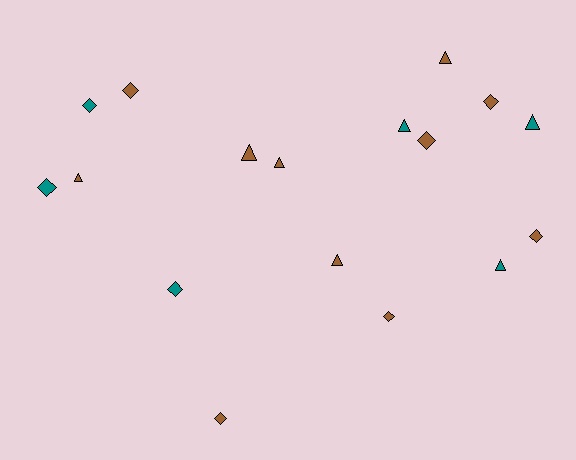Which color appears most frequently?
Brown, with 11 objects.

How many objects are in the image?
There are 17 objects.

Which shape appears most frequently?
Diamond, with 9 objects.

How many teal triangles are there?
There are 3 teal triangles.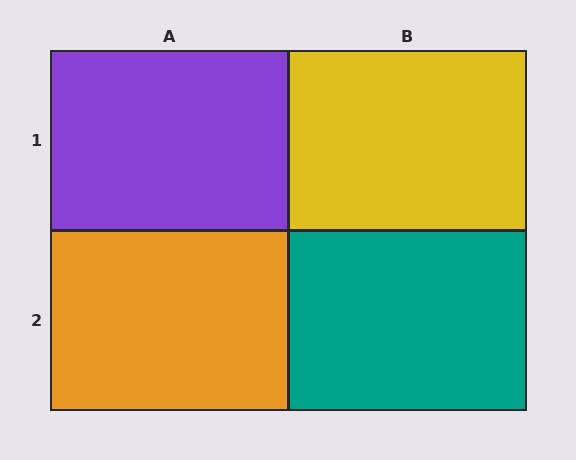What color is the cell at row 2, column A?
Orange.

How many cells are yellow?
1 cell is yellow.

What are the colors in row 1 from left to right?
Purple, yellow.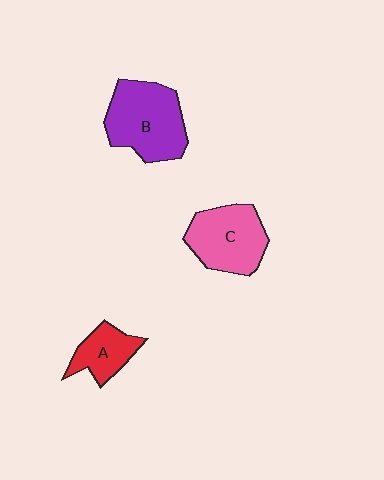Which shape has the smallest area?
Shape A (red).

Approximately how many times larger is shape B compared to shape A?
Approximately 2.0 times.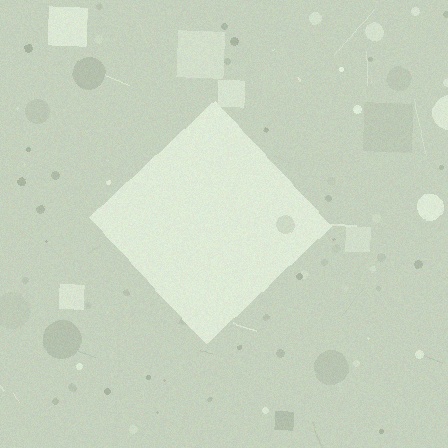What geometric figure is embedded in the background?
A diamond is embedded in the background.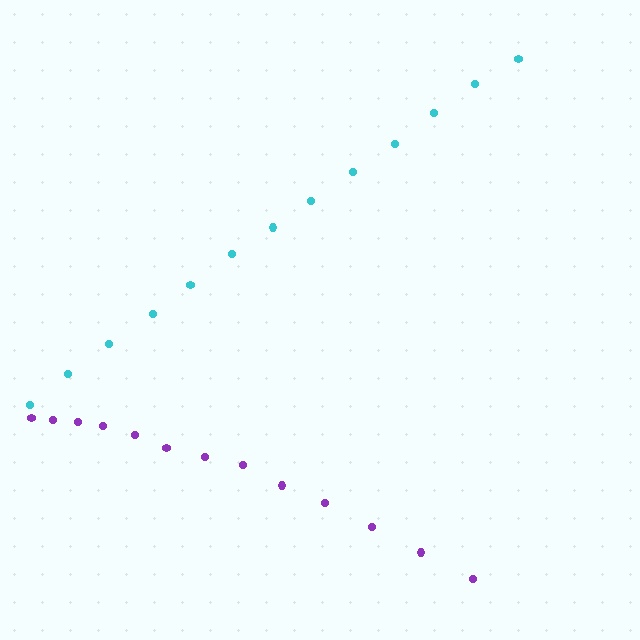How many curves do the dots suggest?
There are 2 distinct paths.